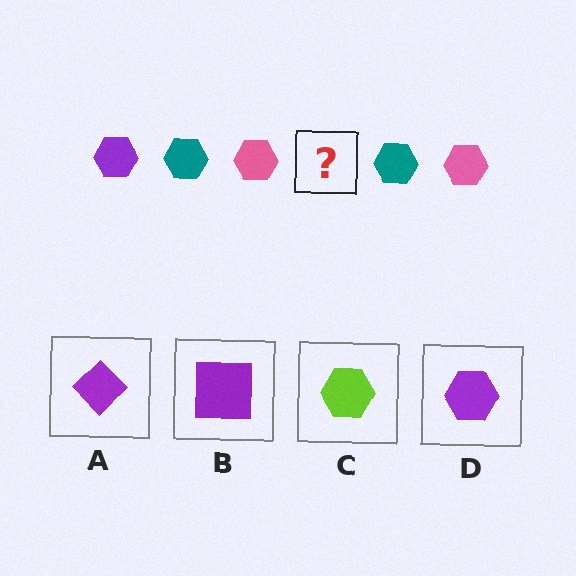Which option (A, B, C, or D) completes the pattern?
D.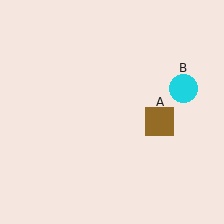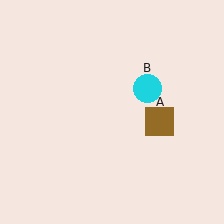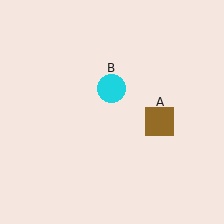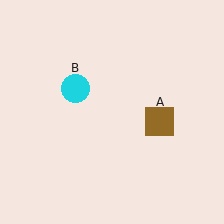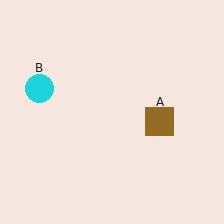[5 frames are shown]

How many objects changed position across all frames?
1 object changed position: cyan circle (object B).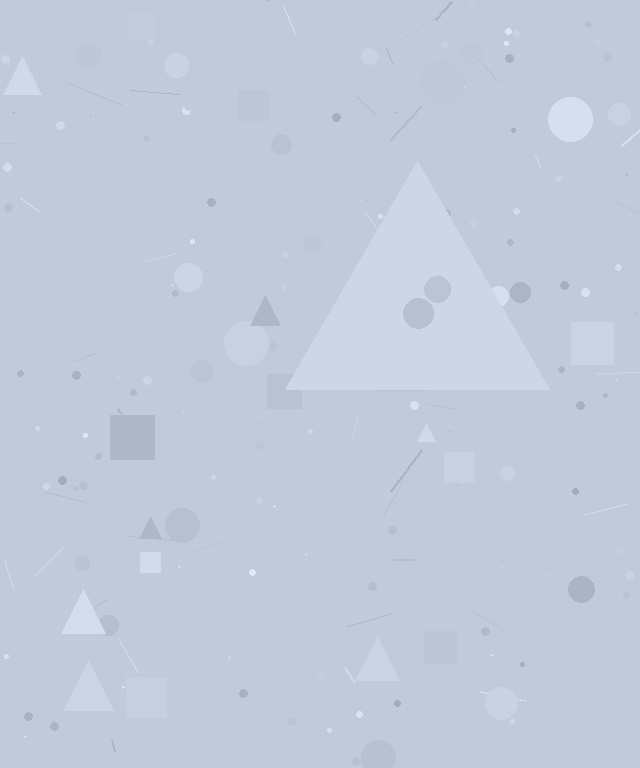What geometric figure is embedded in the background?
A triangle is embedded in the background.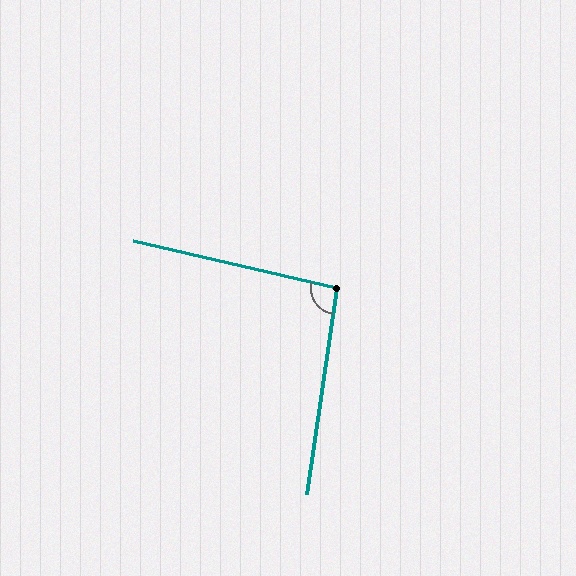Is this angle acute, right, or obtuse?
It is approximately a right angle.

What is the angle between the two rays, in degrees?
Approximately 95 degrees.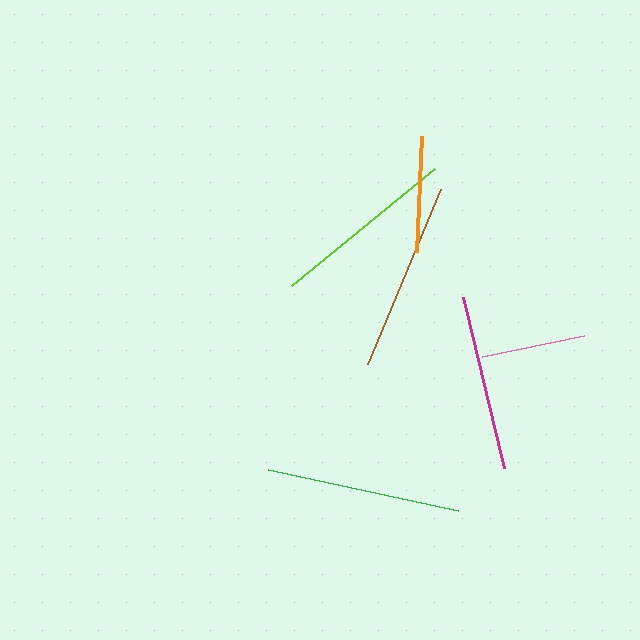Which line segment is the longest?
The green line is the longest at approximately 194 pixels.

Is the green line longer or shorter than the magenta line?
The green line is longer than the magenta line.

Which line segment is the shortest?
The pink line is the shortest at approximately 104 pixels.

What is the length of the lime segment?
The lime segment is approximately 185 pixels long.